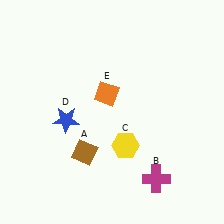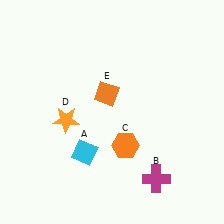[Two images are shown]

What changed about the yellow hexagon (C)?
In Image 1, C is yellow. In Image 2, it changed to orange.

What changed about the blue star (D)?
In Image 1, D is blue. In Image 2, it changed to orange.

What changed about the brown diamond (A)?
In Image 1, A is brown. In Image 2, it changed to cyan.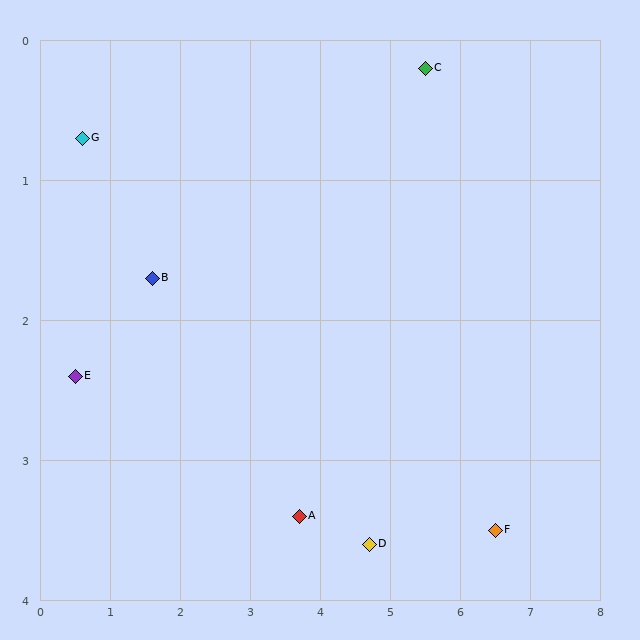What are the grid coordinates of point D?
Point D is at approximately (4.7, 3.6).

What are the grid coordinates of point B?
Point B is at approximately (1.6, 1.7).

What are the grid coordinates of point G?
Point G is at approximately (0.6, 0.7).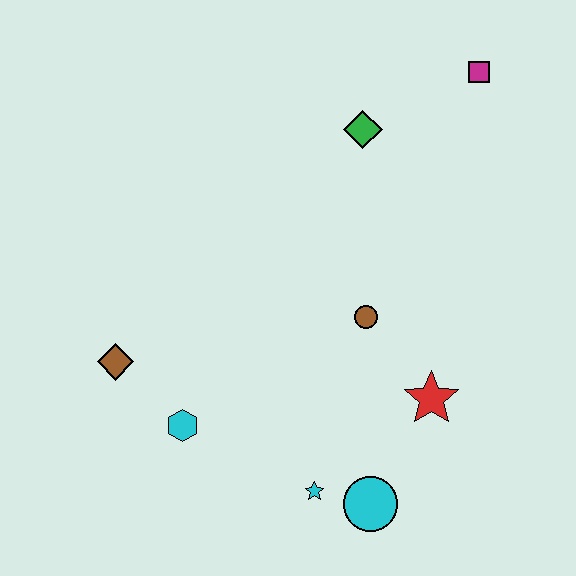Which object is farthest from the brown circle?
The magenta square is farthest from the brown circle.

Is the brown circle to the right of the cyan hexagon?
Yes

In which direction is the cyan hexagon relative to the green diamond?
The cyan hexagon is below the green diamond.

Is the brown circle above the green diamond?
No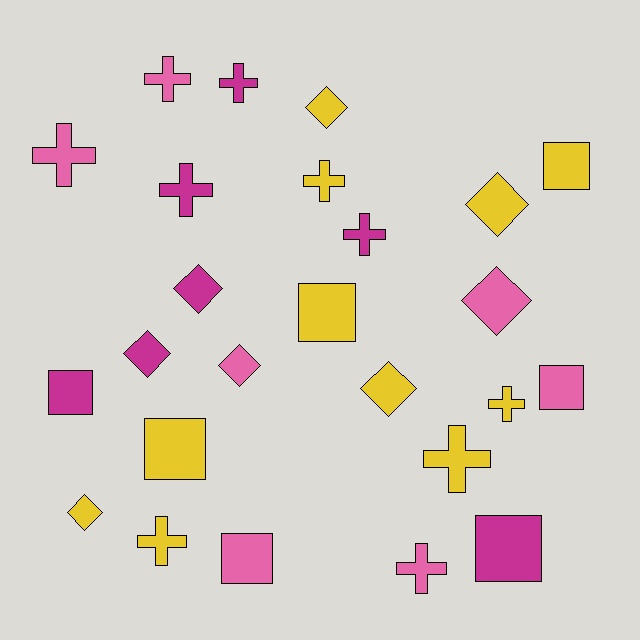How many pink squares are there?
There are 2 pink squares.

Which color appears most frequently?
Yellow, with 11 objects.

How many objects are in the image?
There are 25 objects.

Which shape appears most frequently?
Cross, with 10 objects.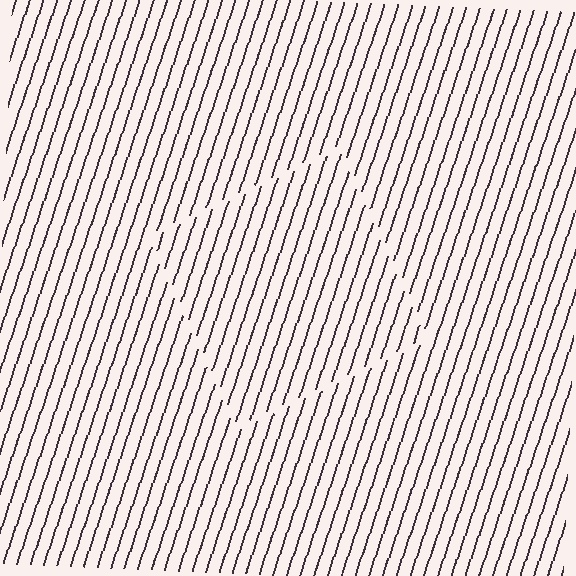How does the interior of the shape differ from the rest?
The interior of the shape contains the same grating, shifted by half a period — the contour is defined by the phase discontinuity where line-ends from the inner and outer gratings abut.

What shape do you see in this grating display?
An illusory square. The interior of the shape contains the same grating, shifted by half a period — the contour is defined by the phase discontinuity where line-ends from the inner and outer gratings abut.